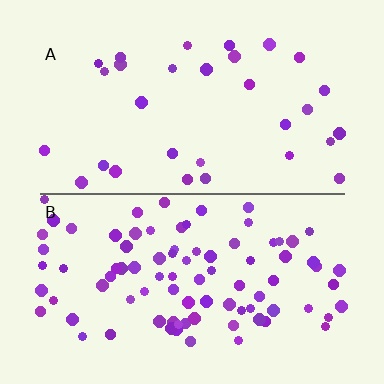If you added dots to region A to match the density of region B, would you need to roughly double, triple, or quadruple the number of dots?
Approximately triple.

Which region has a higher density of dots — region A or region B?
B (the bottom).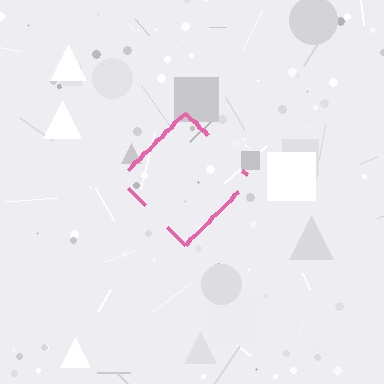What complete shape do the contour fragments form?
The contour fragments form a diamond.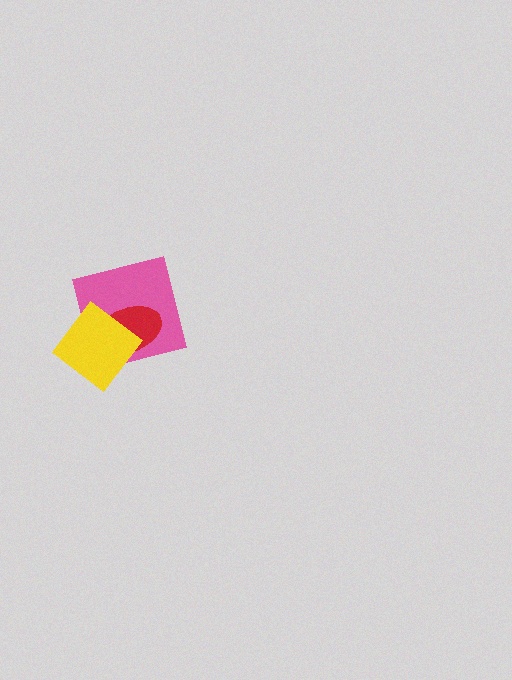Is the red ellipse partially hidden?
Yes, it is partially covered by another shape.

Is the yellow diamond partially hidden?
No, no other shape covers it.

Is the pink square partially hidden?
Yes, it is partially covered by another shape.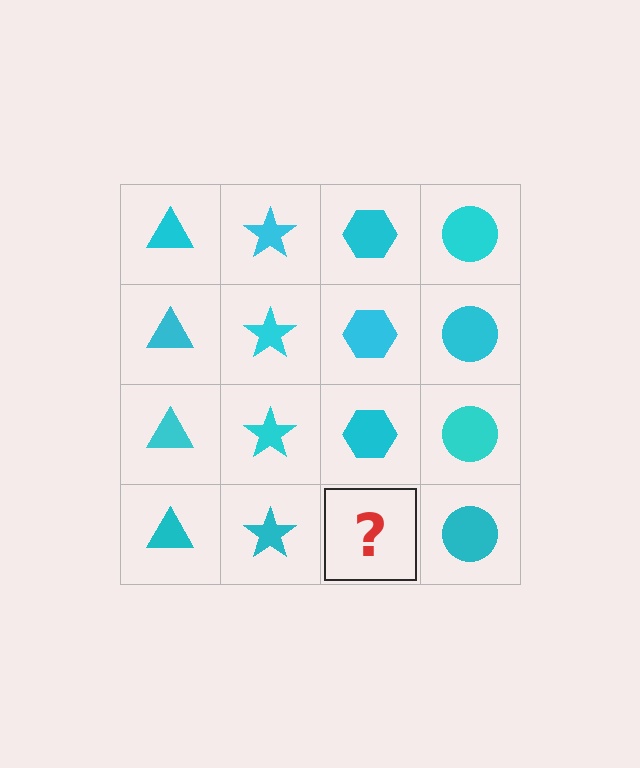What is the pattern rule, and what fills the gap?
The rule is that each column has a consistent shape. The gap should be filled with a cyan hexagon.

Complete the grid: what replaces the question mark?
The question mark should be replaced with a cyan hexagon.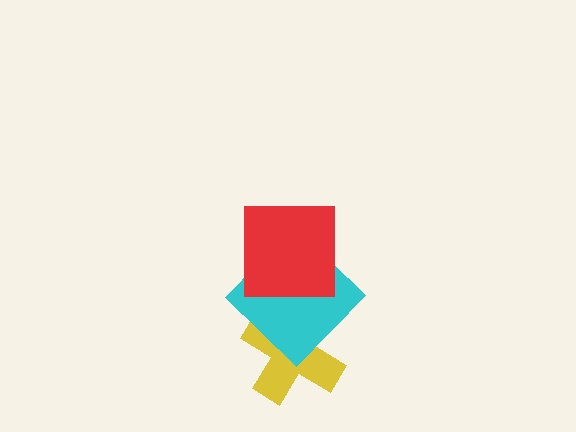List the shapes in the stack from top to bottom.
From top to bottom: the red square, the cyan diamond, the yellow cross.